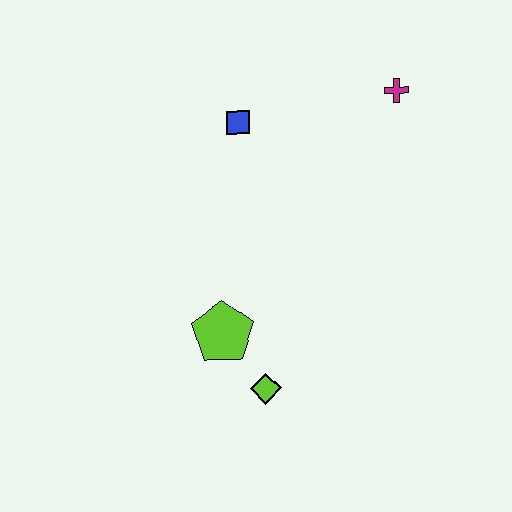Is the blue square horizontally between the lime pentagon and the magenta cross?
Yes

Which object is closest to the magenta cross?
The blue square is closest to the magenta cross.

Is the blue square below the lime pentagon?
No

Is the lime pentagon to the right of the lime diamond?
No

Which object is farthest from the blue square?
The lime diamond is farthest from the blue square.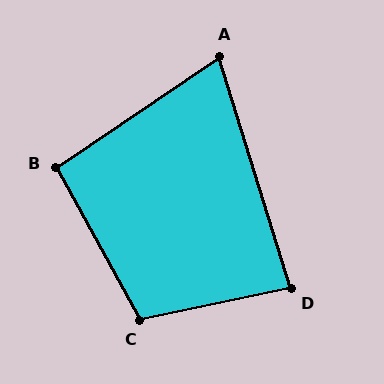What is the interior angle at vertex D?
Approximately 85 degrees (acute).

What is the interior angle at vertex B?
Approximately 95 degrees (obtuse).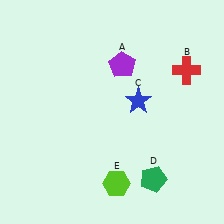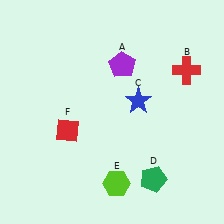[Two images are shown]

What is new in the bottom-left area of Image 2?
A red diamond (F) was added in the bottom-left area of Image 2.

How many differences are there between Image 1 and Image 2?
There is 1 difference between the two images.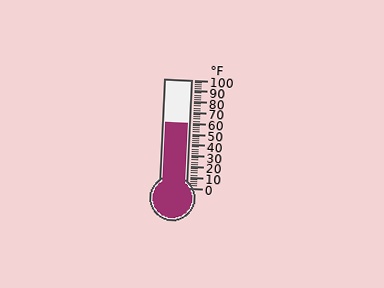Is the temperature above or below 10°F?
The temperature is above 10°F.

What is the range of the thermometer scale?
The thermometer scale ranges from 0°F to 100°F.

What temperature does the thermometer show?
The thermometer shows approximately 60°F.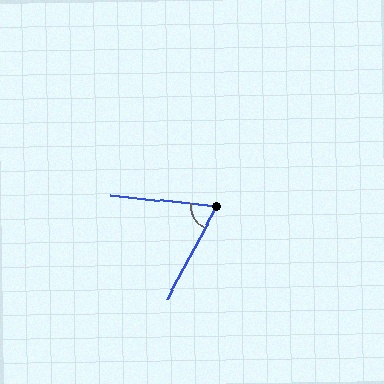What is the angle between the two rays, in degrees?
Approximately 68 degrees.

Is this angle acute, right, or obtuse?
It is acute.